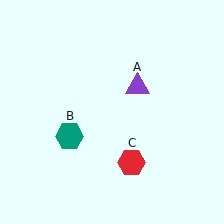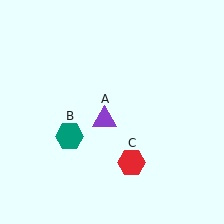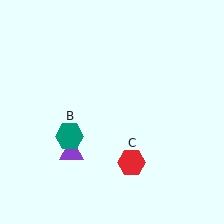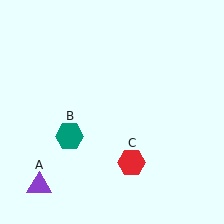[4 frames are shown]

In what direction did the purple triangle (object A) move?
The purple triangle (object A) moved down and to the left.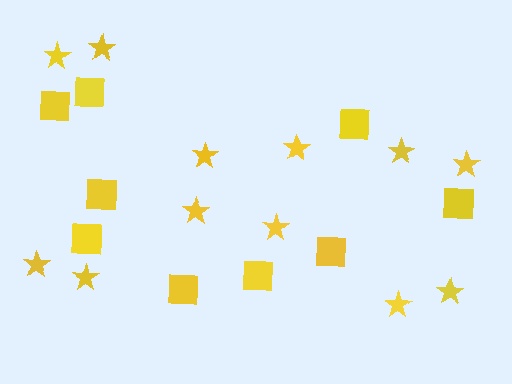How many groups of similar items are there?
There are 2 groups: one group of stars (12) and one group of squares (9).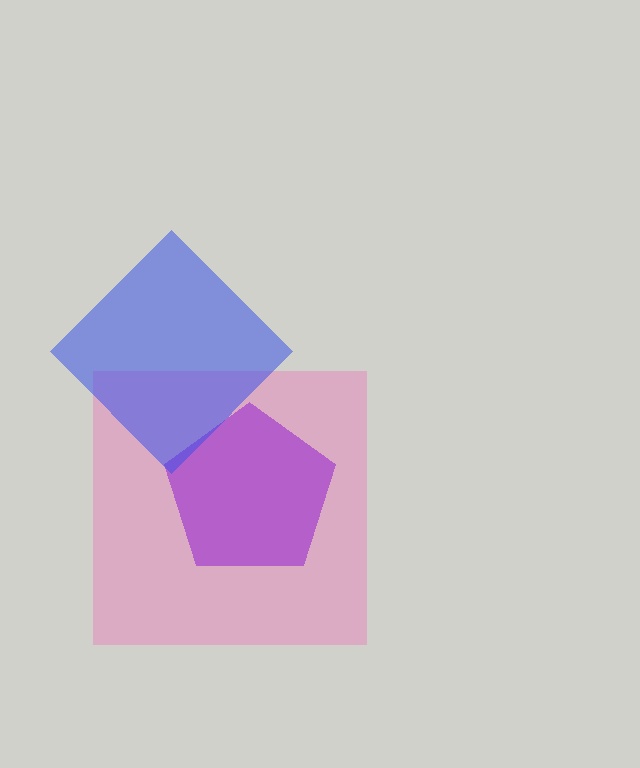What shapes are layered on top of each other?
The layered shapes are: a pink square, a purple pentagon, a blue diamond.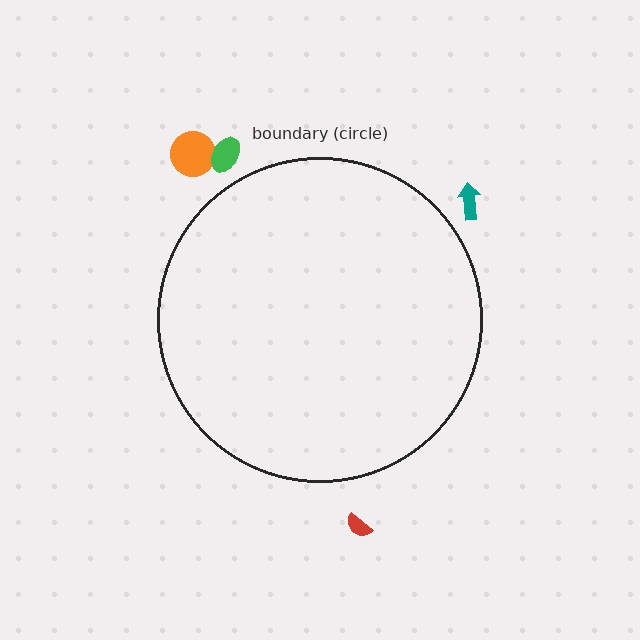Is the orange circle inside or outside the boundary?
Outside.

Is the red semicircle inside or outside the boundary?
Outside.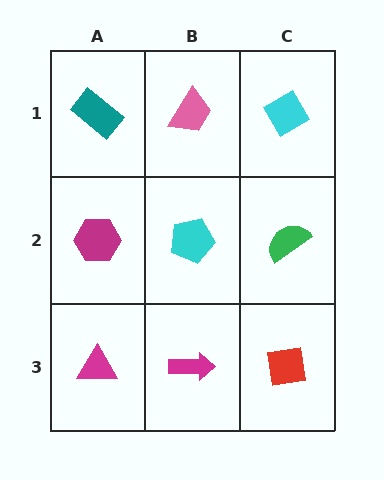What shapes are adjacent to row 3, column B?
A cyan pentagon (row 2, column B), a magenta triangle (row 3, column A), a red square (row 3, column C).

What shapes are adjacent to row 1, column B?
A cyan pentagon (row 2, column B), a teal rectangle (row 1, column A), a cyan diamond (row 1, column C).